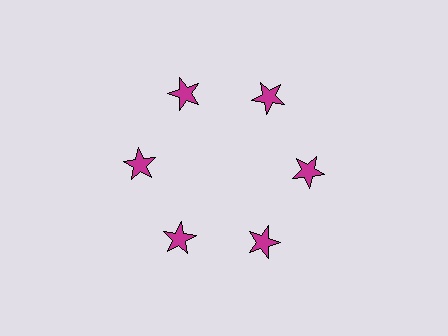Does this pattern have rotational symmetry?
Yes, this pattern has 6-fold rotational symmetry. It looks the same after rotating 60 degrees around the center.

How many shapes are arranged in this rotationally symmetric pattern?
There are 6 shapes, arranged in 6 groups of 1.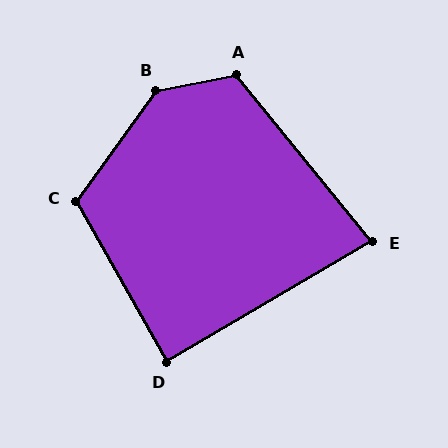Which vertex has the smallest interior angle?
E, at approximately 81 degrees.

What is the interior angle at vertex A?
Approximately 118 degrees (obtuse).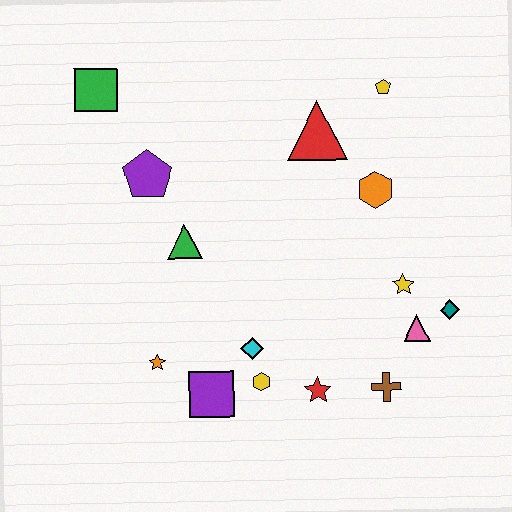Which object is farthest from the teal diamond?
The green square is farthest from the teal diamond.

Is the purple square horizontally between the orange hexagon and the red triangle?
No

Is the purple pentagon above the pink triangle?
Yes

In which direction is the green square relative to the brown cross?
The green square is above the brown cross.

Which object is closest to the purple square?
The yellow hexagon is closest to the purple square.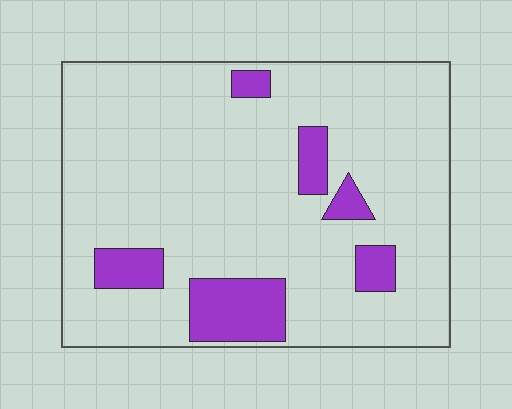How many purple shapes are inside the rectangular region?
6.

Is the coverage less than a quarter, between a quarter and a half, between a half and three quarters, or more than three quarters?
Less than a quarter.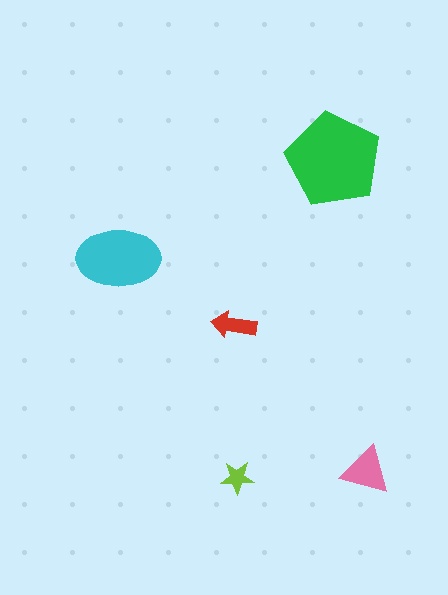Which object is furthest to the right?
The pink triangle is rightmost.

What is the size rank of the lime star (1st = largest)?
5th.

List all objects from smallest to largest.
The lime star, the red arrow, the pink triangle, the cyan ellipse, the green pentagon.